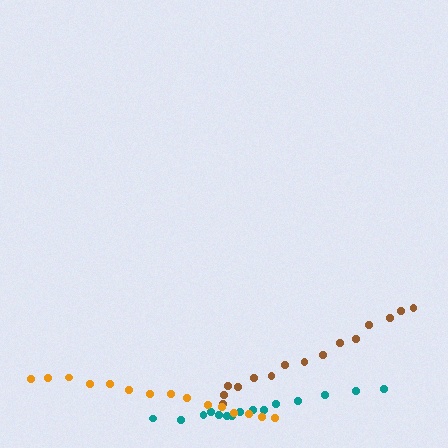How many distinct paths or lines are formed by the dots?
There are 3 distinct paths.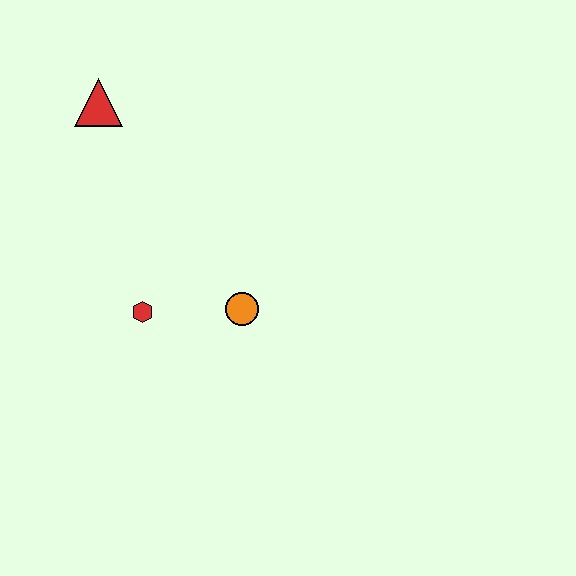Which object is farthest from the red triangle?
The orange circle is farthest from the red triangle.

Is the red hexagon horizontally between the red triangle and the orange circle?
Yes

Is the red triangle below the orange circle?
No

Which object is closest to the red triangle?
The red hexagon is closest to the red triangle.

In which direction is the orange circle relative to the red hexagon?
The orange circle is to the right of the red hexagon.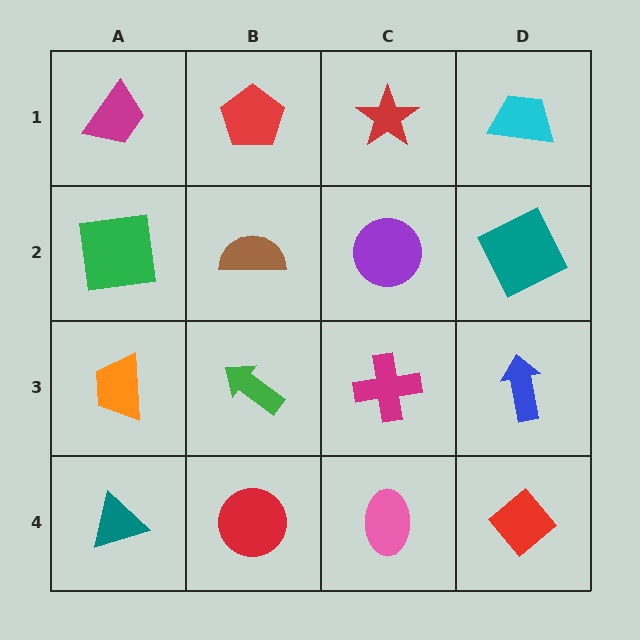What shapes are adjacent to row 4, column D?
A blue arrow (row 3, column D), a pink ellipse (row 4, column C).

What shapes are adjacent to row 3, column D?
A teal square (row 2, column D), a red diamond (row 4, column D), a magenta cross (row 3, column C).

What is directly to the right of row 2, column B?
A purple circle.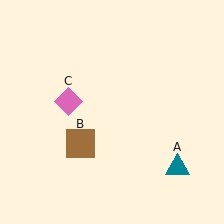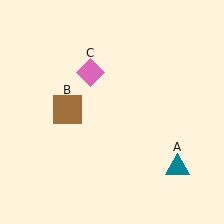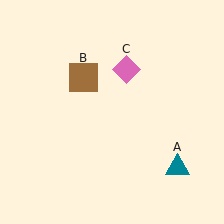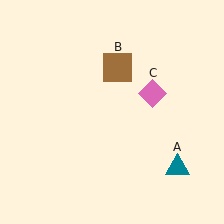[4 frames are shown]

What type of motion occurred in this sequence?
The brown square (object B), pink diamond (object C) rotated clockwise around the center of the scene.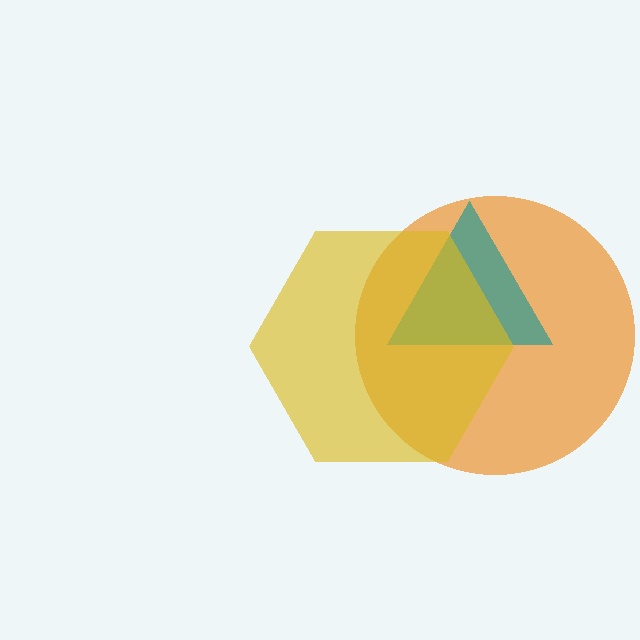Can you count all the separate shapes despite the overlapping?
Yes, there are 3 separate shapes.